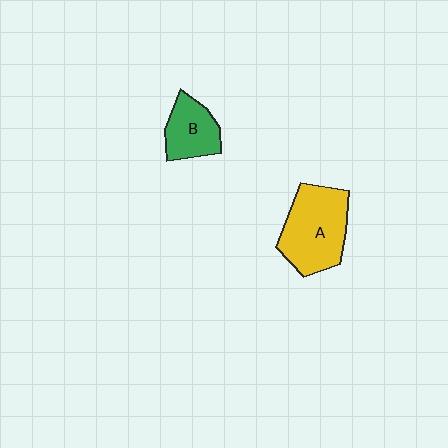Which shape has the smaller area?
Shape B (green).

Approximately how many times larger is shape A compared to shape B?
Approximately 1.7 times.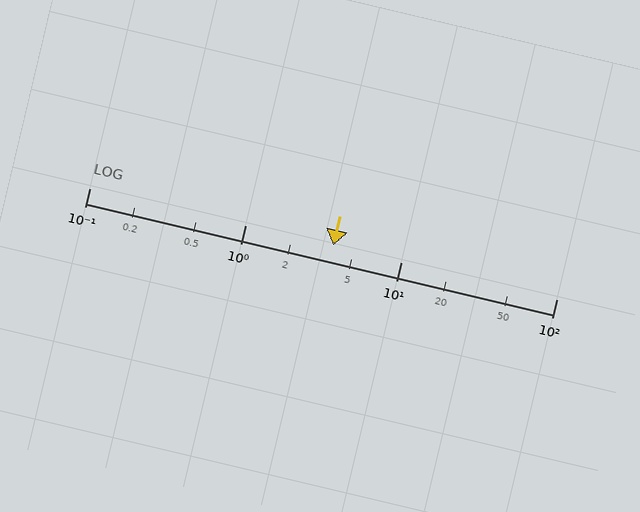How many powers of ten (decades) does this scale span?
The scale spans 3 decades, from 0.1 to 100.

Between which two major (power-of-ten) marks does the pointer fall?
The pointer is between 1 and 10.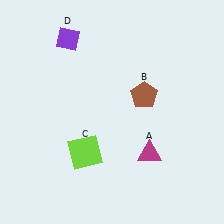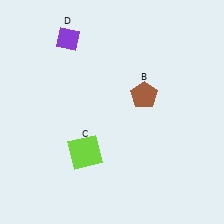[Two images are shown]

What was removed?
The magenta triangle (A) was removed in Image 2.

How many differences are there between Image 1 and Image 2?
There is 1 difference between the two images.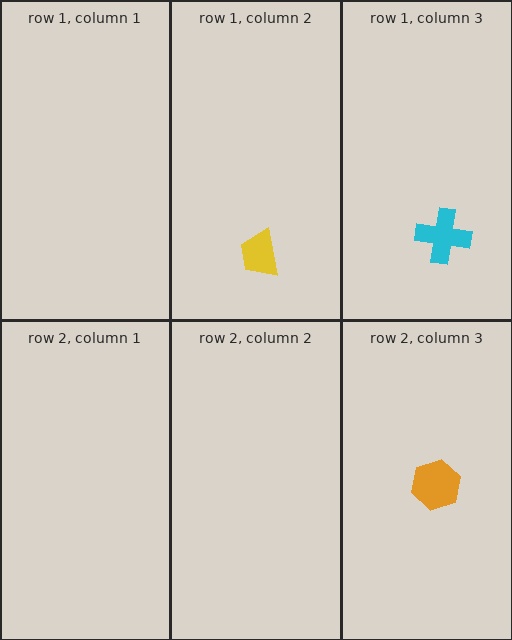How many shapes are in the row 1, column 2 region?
1.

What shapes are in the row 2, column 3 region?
The orange hexagon.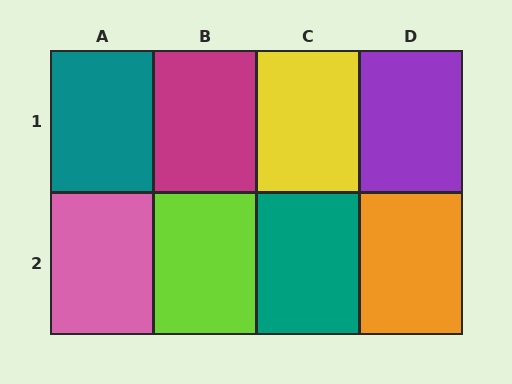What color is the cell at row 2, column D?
Orange.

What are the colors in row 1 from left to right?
Teal, magenta, yellow, purple.